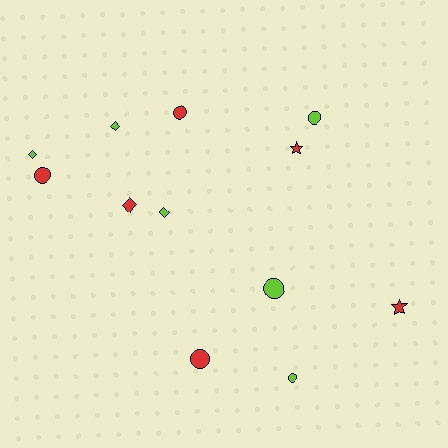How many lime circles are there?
There are 3 lime circles.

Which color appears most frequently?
Lime, with 6 objects.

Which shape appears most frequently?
Circle, with 6 objects.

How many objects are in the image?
There are 12 objects.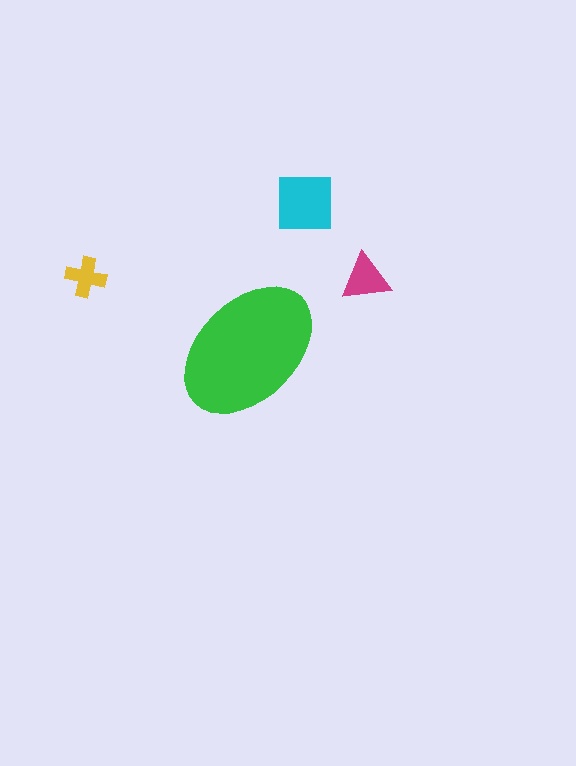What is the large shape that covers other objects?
A green ellipse.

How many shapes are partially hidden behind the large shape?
0 shapes are partially hidden.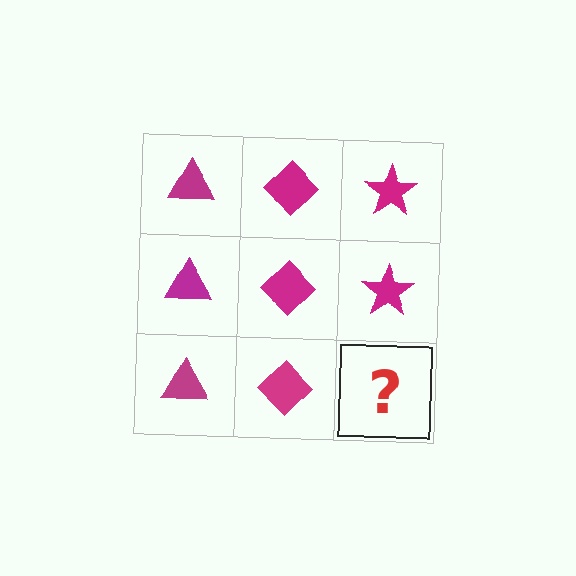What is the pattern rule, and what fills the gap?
The rule is that each column has a consistent shape. The gap should be filled with a magenta star.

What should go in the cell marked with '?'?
The missing cell should contain a magenta star.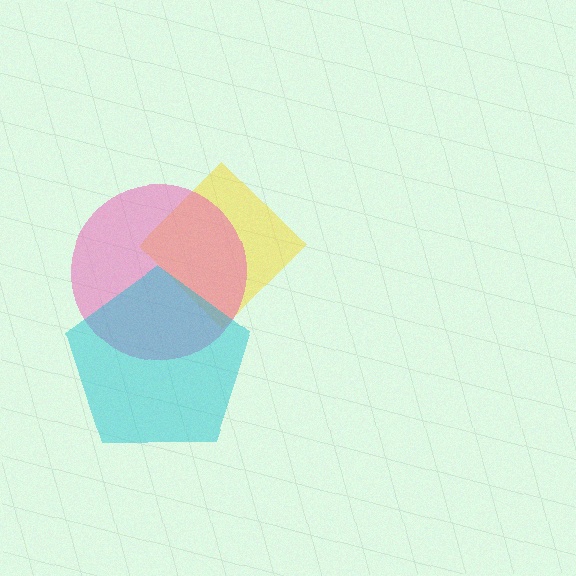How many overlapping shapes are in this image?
There are 3 overlapping shapes in the image.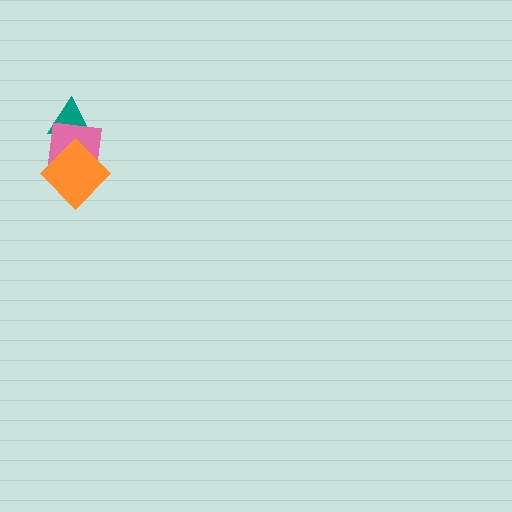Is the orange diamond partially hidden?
No, no other shape covers it.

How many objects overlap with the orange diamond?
2 objects overlap with the orange diamond.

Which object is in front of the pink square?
The orange diamond is in front of the pink square.